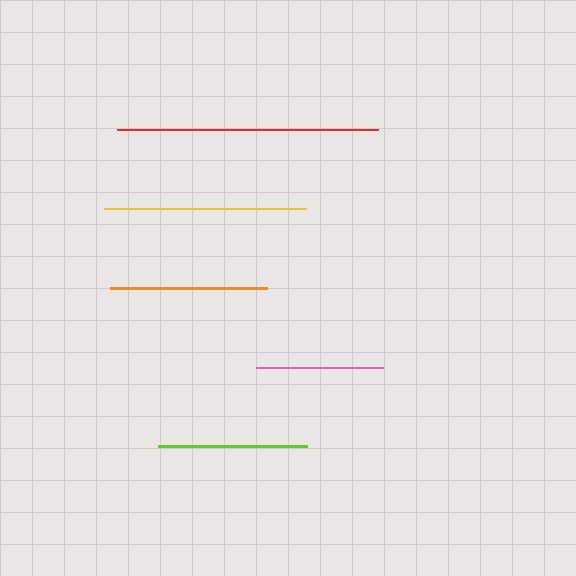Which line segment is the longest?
The red line is the longest at approximately 261 pixels.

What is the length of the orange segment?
The orange segment is approximately 157 pixels long.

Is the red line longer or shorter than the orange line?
The red line is longer than the orange line.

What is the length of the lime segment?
The lime segment is approximately 149 pixels long.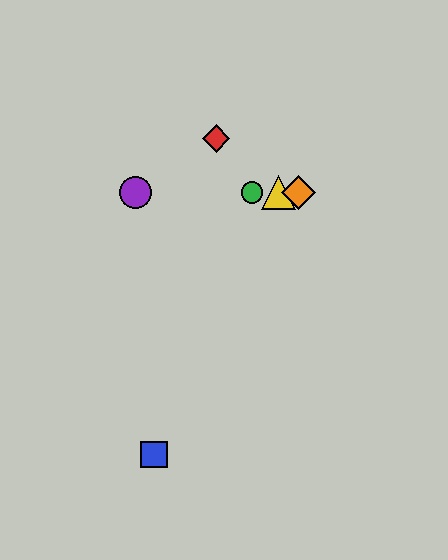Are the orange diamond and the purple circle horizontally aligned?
Yes, both are at y≈192.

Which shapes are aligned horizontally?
The green circle, the yellow triangle, the purple circle, the orange diamond are aligned horizontally.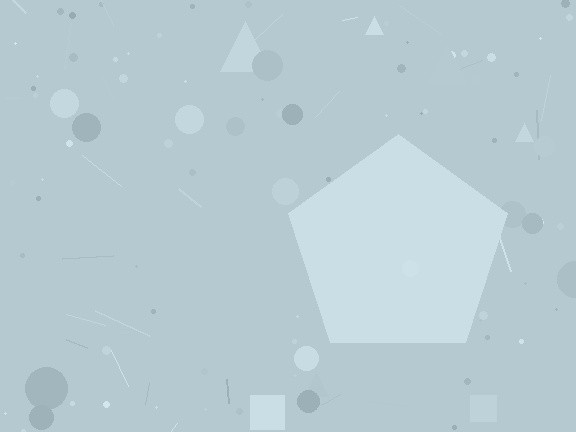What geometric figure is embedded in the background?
A pentagon is embedded in the background.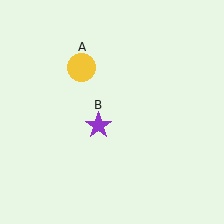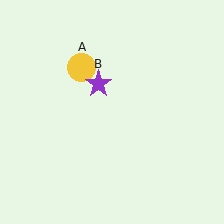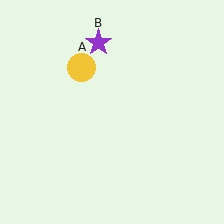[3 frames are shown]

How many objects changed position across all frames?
1 object changed position: purple star (object B).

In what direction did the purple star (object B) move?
The purple star (object B) moved up.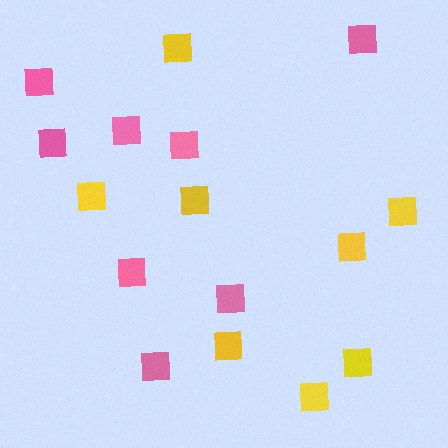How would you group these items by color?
There are 2 groups: one group of pink squares (8) and one group of yellow squares (8).